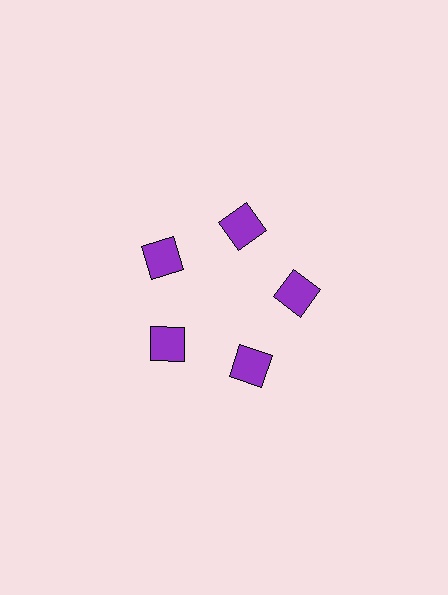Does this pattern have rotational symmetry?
Yes, this pattern has 5-fold rotational symmetry. It looks the same after rotating 72 degrees around the center.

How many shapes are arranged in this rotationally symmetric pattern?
There are 5 shapes, arranged in 5 groups of 1.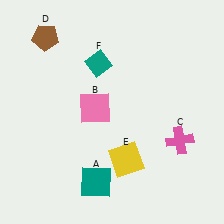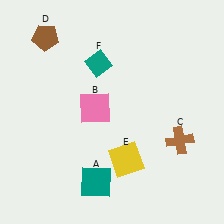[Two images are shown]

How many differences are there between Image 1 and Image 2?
There is 1 difference between the two images.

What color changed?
The cross (C) changed from pink in Image 1 to brown in Image 2.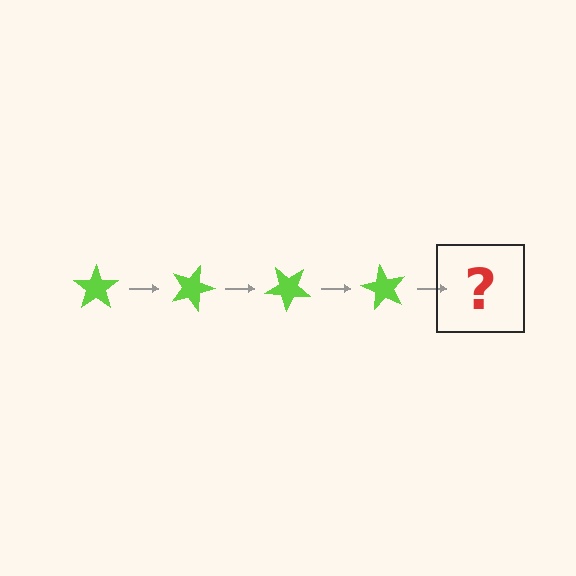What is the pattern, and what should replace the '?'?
The pattern is that the star rotates 20 degrees each step. The '?' should be a lime star rotated 80 degrees.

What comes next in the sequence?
The next element should be a lime star rotated 80 degrees.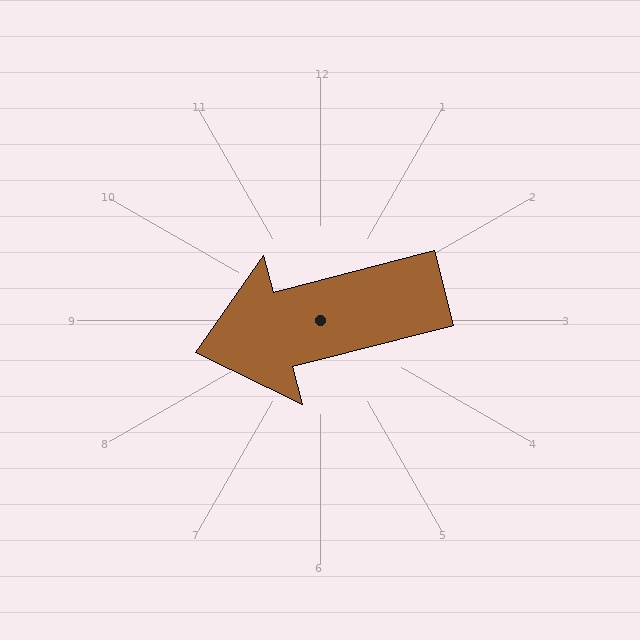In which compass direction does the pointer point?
West.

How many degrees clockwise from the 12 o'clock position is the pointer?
Approximately 255 degrees.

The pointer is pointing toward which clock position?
Roughly 9 o'clock.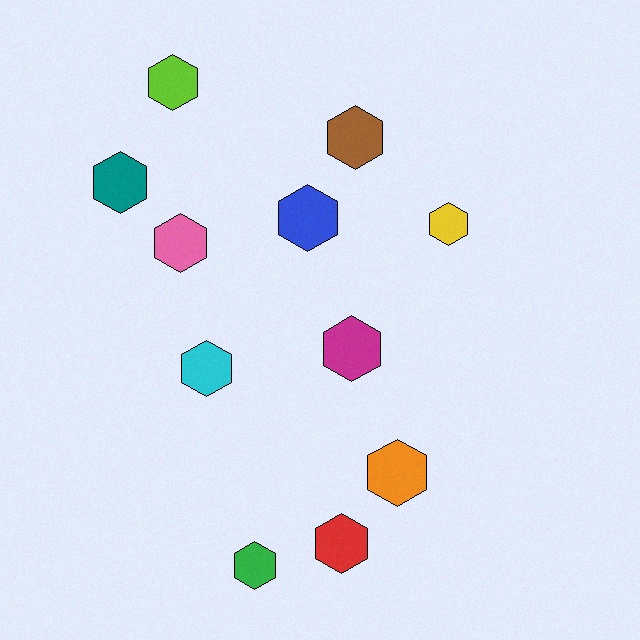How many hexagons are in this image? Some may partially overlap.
There are 11 hexagons.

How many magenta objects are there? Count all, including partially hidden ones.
There is 1 magenta object.